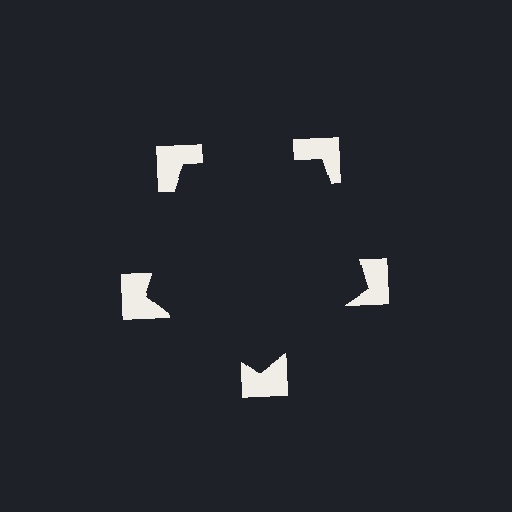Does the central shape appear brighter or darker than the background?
It typically appears slightly darker than the background, even though no actual brightness change is drawn.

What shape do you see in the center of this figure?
An illusory pentagon — its edges are inferred from the aligned wedge cuts in the notched squares, not physically drawn.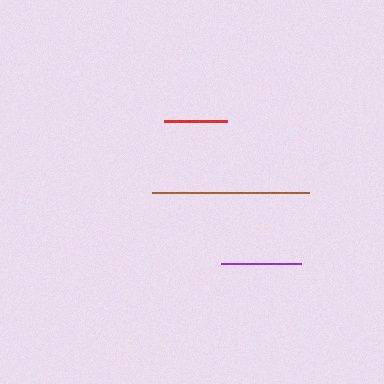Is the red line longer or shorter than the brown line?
The brown line is longer than the red line.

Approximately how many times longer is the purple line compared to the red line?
The purple line is approximately 1.3 times the length of the red line.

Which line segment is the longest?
The brown line is the longest at approximately 157 pixels.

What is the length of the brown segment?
The brown segment is approximately 157 pixels long.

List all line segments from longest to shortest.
From longest to shortest: brown, purple, red.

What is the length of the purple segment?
The purple segment is approximately 80 pixels long.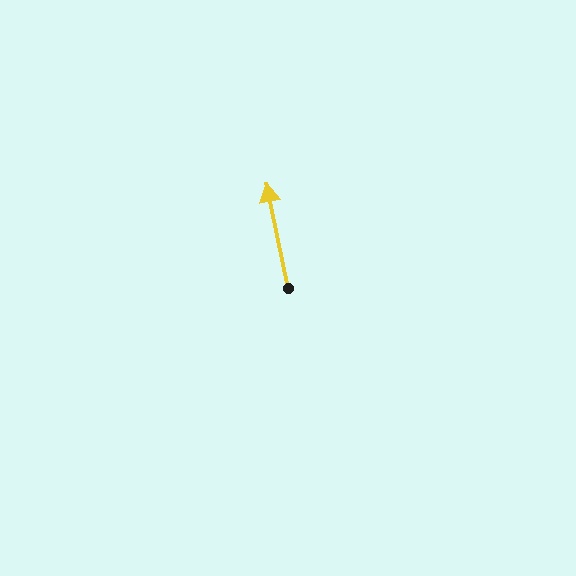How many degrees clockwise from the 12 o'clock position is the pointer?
Approximately 348 degrees.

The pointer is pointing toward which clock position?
Roughly 12 o'clock.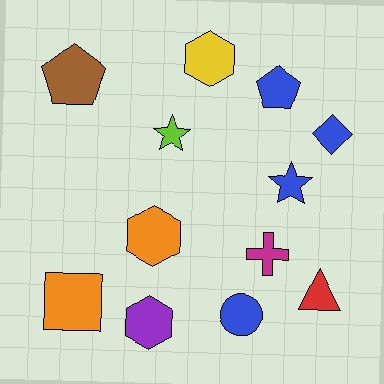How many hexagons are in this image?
There are 3 hexagons.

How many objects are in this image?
There are 12 objects.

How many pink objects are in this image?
There are no pink objects.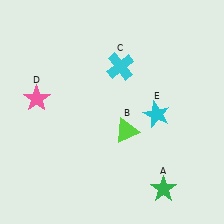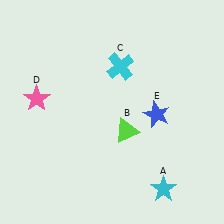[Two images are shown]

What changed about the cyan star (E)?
In Image 1, E is cyan. In Image 2, it changed to blue.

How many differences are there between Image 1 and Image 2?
There are 2 differences between the two images.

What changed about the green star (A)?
In Image 1, A is green. In Image 2, it changed to cyan.